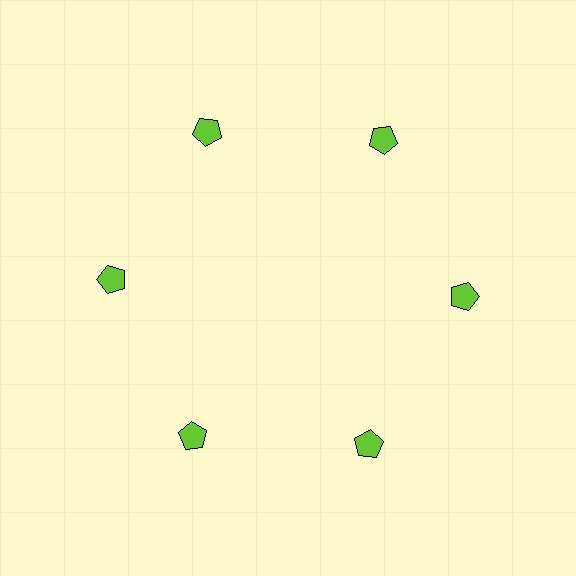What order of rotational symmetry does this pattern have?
This pattern has 6-fold rotational symmetry.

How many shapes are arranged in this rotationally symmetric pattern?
There are 6 shapes, arranged in 6 groups of 1.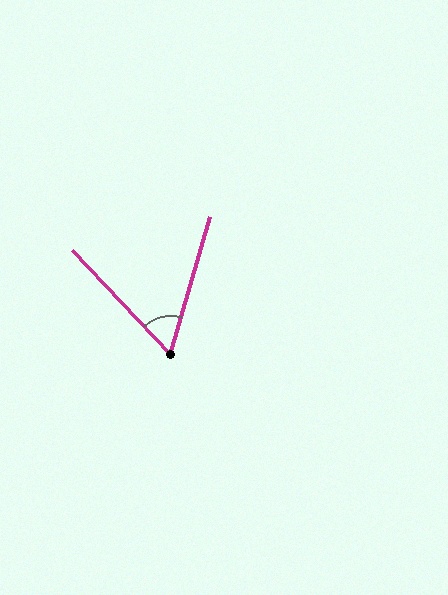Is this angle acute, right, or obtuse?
It is acute.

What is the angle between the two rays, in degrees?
Approximately 59 degrees.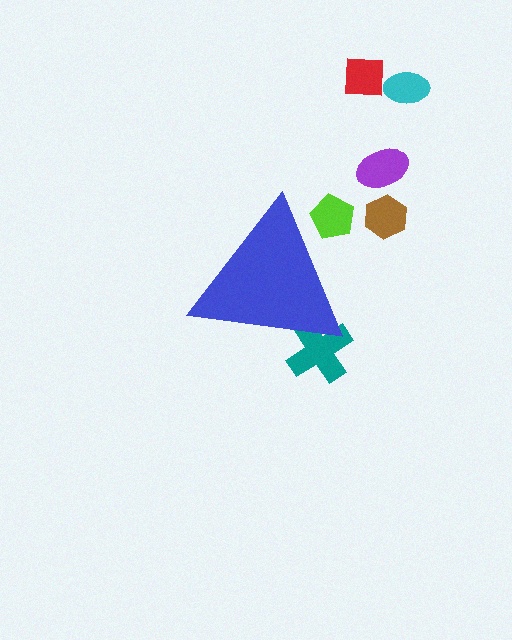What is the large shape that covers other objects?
A blue triangle.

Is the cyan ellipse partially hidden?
No, the cyan ellipse is fully visible.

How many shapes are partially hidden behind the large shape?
2 shapes are partially hidden.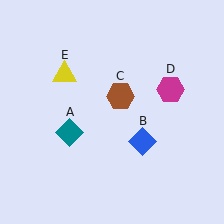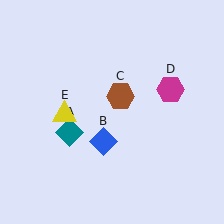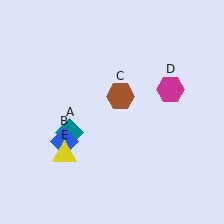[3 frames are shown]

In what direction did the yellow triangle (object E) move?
The yellow triangle (object E) moved down.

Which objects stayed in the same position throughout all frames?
Teal diamond (object A) and brown hexagon (object C) and magenta hexagon (object D) remained stationary.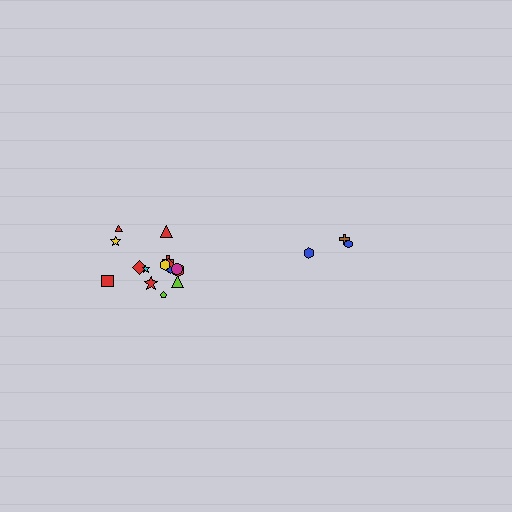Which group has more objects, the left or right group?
The left group.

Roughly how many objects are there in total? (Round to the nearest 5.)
Roughly 20 objects in total.